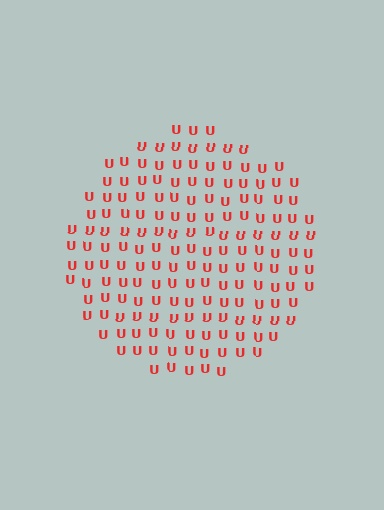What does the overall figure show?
The overall figure shows a circle.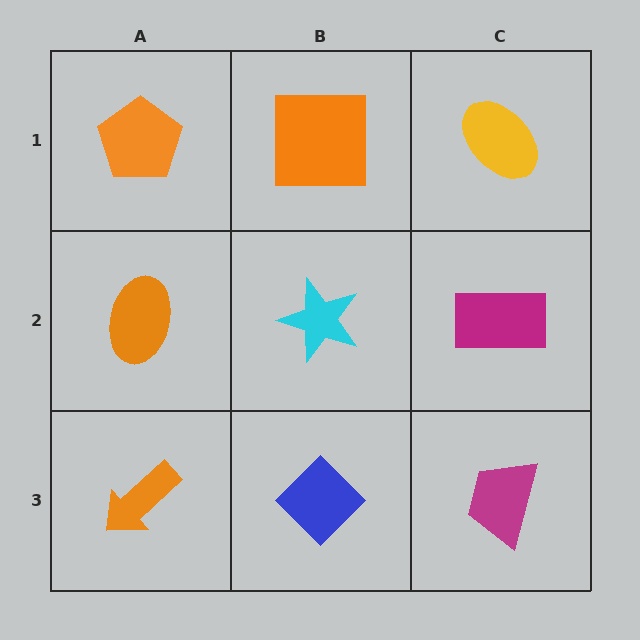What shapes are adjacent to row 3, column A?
An orange ellipse (row 2, column A), a blue diamond (row 3, column B).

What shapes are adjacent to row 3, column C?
A magenta rectangle (row 2, column C), a blue diamond (row 3, column B).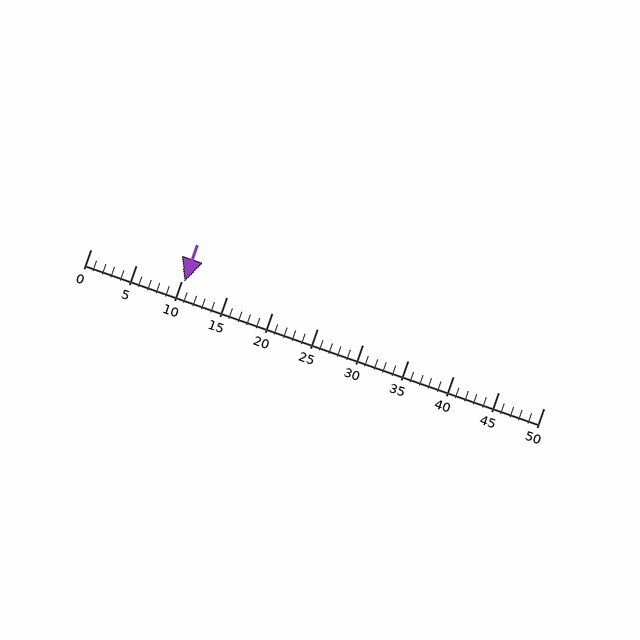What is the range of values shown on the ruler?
The ruler shows values from 0 to 50.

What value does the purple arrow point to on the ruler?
The purple arrow points to approximately 10.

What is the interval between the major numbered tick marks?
The major tick marks are spaced 5 units apart.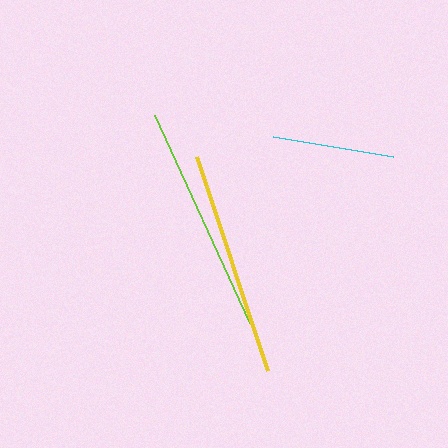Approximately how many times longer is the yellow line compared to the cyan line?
The yellow line is approximately 1.8 times the length of the cyan line.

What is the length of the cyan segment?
The cyan segment is approximately 123 pixels long.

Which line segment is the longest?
The lime line is the longest at approximately 229 pixels.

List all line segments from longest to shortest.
From longest to shortest: lime, yellow, cyan.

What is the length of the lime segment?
The lime segment is approximately 229 pixels long.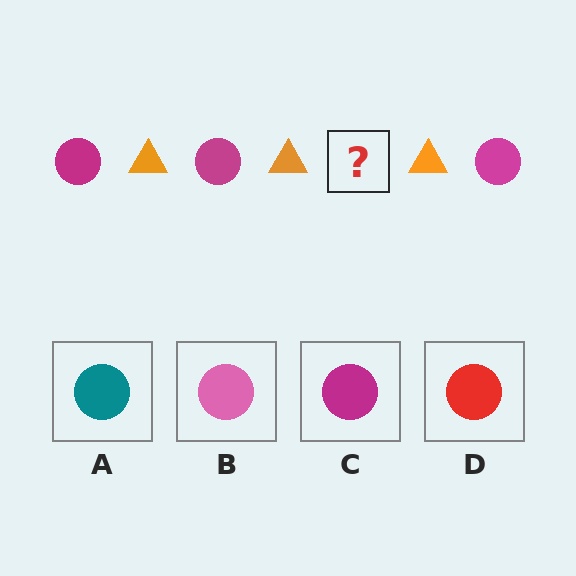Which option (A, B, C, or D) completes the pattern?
C.